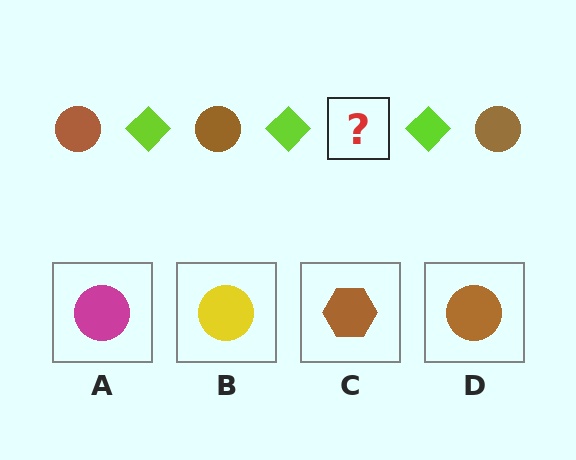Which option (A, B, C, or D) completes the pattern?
D.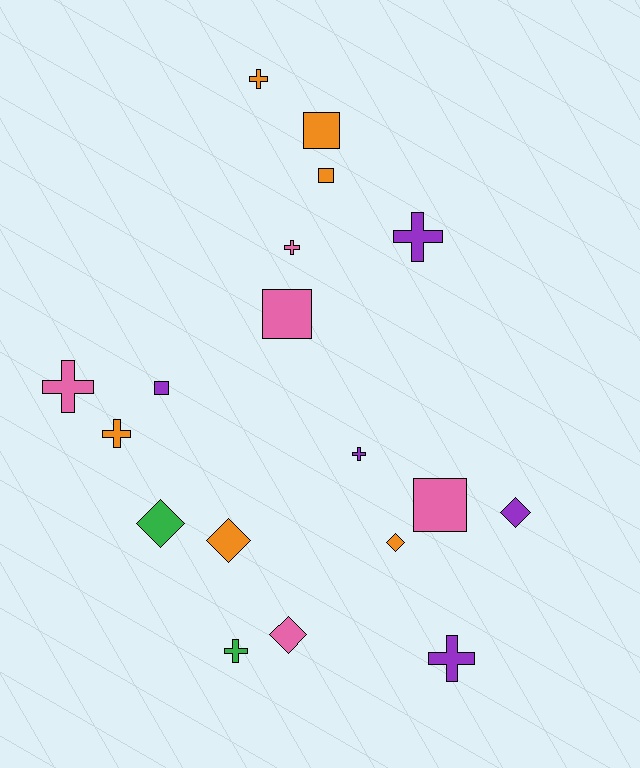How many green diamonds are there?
There is 1 green diamond.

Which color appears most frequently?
Orange, with 6 objects.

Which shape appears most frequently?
Cross, with 8 objects.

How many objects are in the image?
There are 18 objects.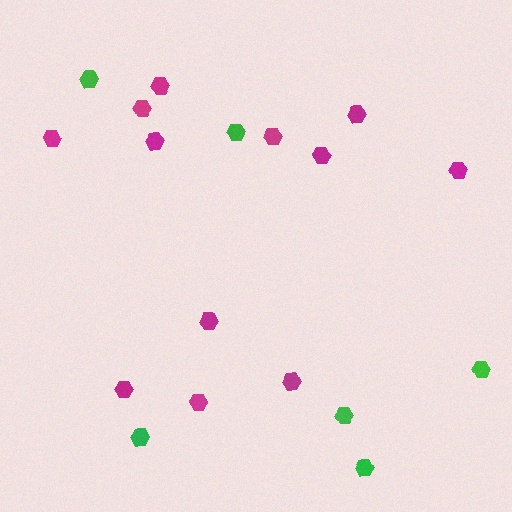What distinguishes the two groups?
There are 2 groups: one group of green hexagons (6) and one group of magenta hexagons (12).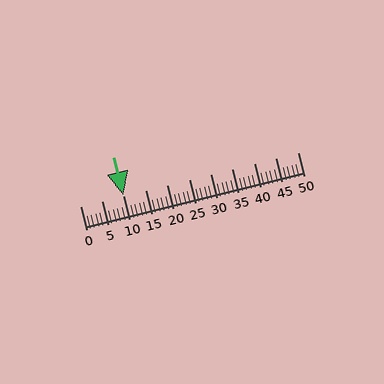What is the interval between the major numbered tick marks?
The major tick marks are spaced 5 units apart.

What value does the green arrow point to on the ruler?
The green arrow points to approximately 10.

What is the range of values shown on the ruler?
The ruler shows values from 0 to 50.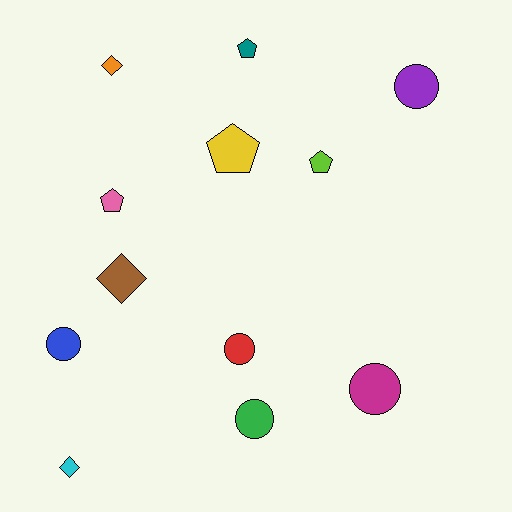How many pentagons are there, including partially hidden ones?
There are 4 pentagons.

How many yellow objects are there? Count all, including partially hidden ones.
There is 1 yellow object.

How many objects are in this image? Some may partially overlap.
There are 12 objects.